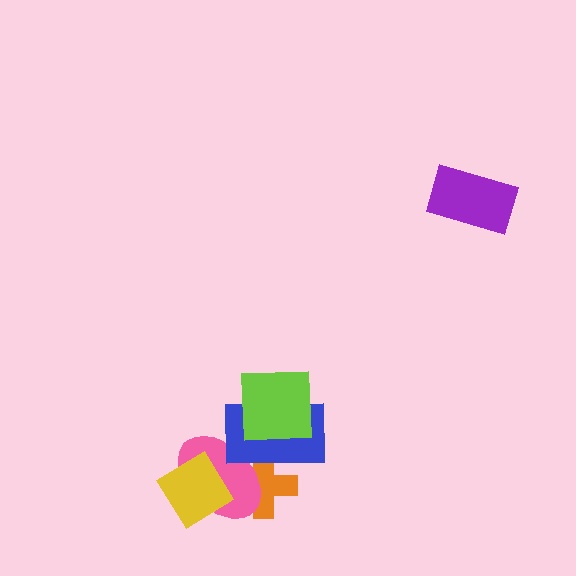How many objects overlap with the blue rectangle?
3 objects overlap with the blue rectangle.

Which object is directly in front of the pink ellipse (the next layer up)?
The yellow diamond is directly in front of the pink ellipse.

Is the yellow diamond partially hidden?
No, no other shape covers it.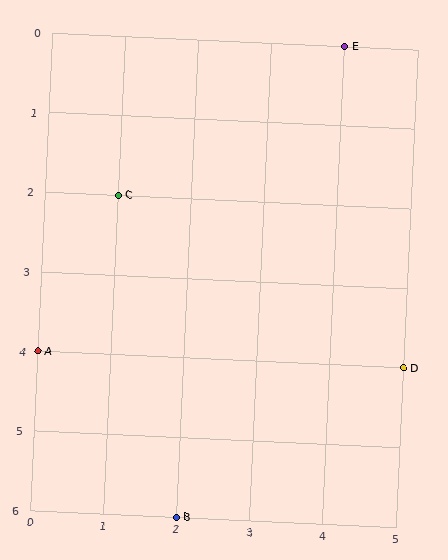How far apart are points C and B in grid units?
Points C and B are 1 column and 4 rows apart (about 4.1 grid units diagonally).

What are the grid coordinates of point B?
Point B is at grid coordinates (2, 6).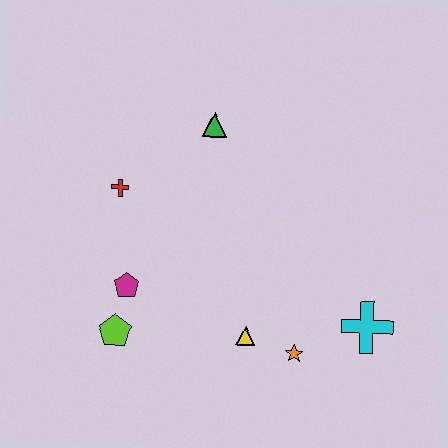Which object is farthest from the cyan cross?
The red cross is farthest from the cyan cross.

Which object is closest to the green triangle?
The red cross is closest to the green triangle.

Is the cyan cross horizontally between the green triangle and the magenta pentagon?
No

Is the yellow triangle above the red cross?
No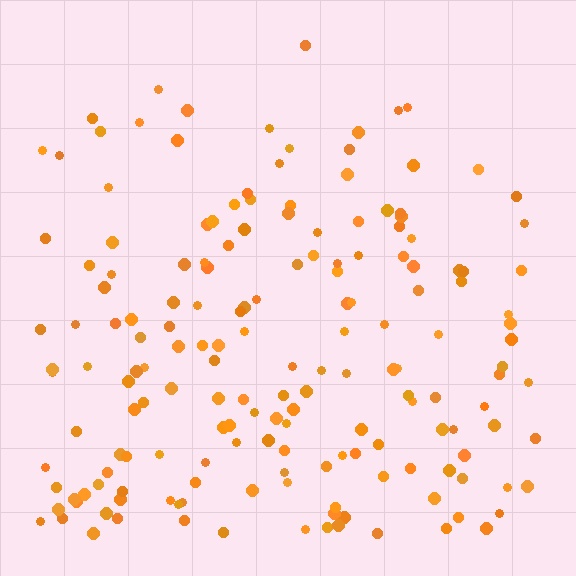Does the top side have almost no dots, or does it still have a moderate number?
Still a moderate number, just noticeably fewer than the bottom.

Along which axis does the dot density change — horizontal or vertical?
Vertical.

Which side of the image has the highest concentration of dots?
The bottom.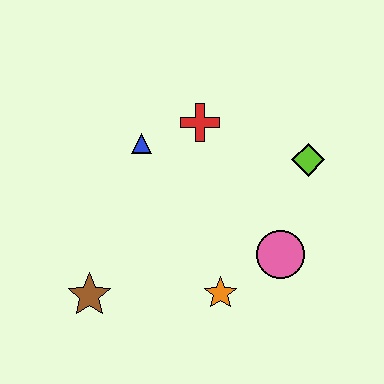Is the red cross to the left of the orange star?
Yes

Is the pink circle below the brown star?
No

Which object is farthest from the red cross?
The brown star is farthest from the red cross.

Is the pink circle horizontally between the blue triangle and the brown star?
No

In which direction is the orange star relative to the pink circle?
The orange star is to the left of the pink circle.